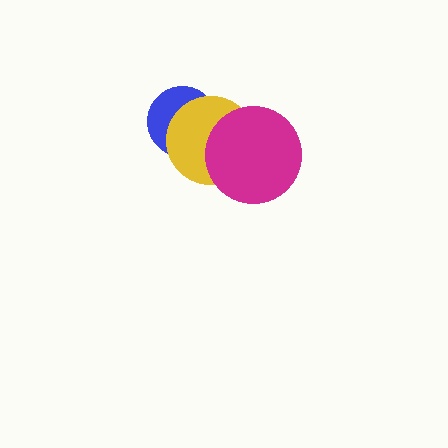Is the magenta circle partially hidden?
No, no other shape covers it.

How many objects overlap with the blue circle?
1 object overlaps with the blue circle.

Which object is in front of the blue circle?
The yellow circle is in front of the blue circle.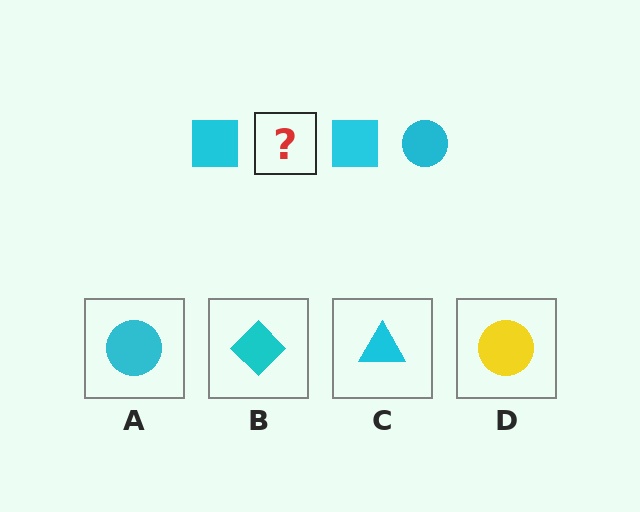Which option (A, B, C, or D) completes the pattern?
A.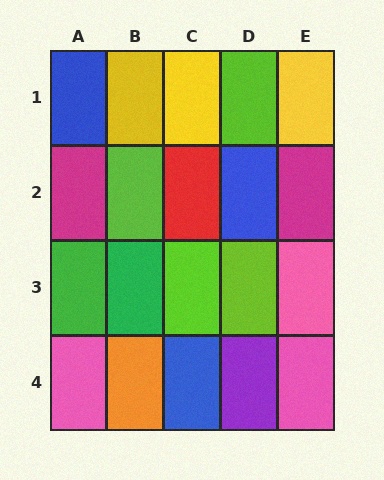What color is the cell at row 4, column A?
Pink.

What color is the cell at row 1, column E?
Yellow.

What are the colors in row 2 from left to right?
Magenta, lime, red, blue, magenta.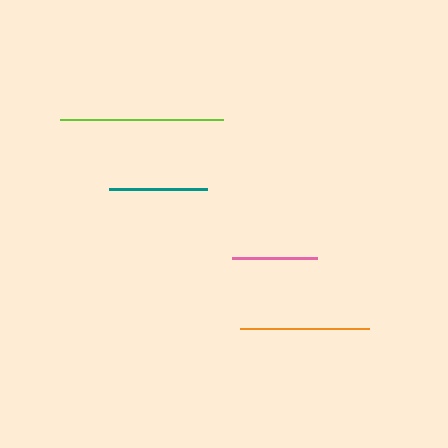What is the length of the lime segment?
The lime segment is approximately 163 pixels long.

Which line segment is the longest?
The lime line is the longest at approximately 163 pixels.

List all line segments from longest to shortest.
From longest to shortest: lime, orange, teal, pink.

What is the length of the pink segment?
The pink segment is approximately 85 pixels long.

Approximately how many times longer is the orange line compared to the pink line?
The orange line is approximately 1.5 times the length of the pink line.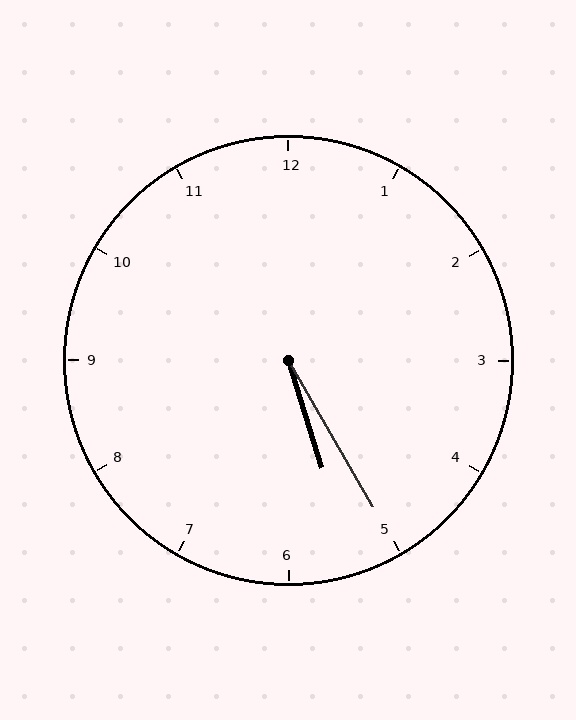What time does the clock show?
5:25.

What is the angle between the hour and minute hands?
Approximately 12 degrees.